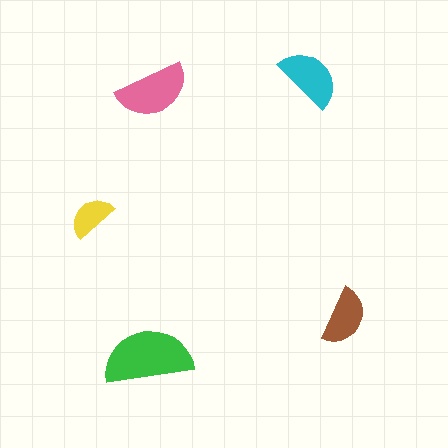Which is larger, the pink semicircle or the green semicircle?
The green one.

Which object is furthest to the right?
The brown semicircle is rightmost.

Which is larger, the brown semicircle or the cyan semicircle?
The cyan one.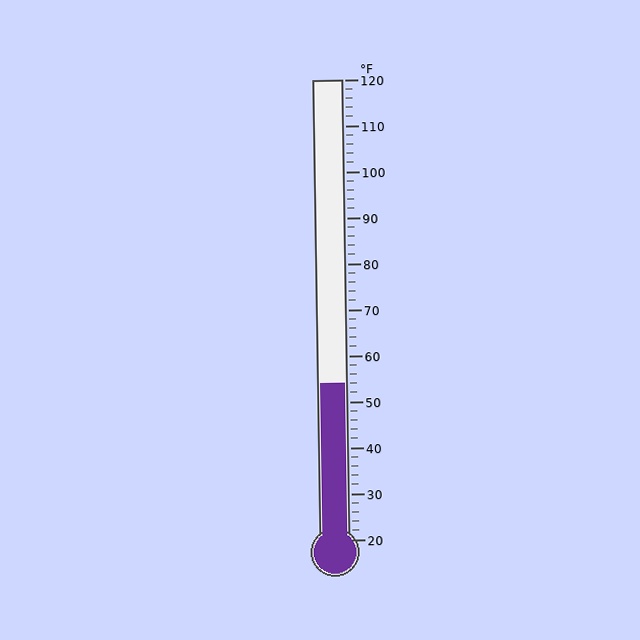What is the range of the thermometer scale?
The thermometer scale ranges from 20°F to 120°F.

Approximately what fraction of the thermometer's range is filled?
The thermometer is filled to approximately 35% of its range.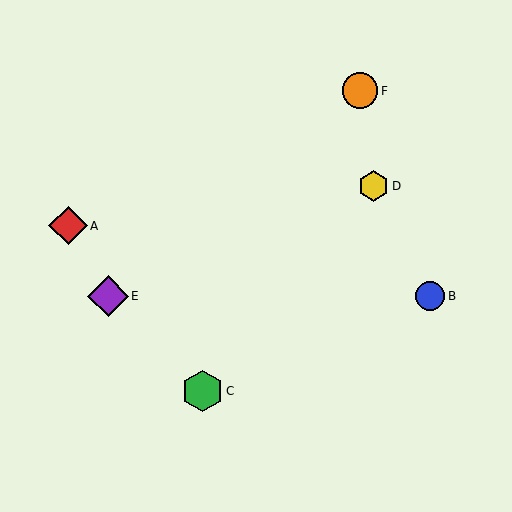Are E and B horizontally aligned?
Yes, both are at y≈296.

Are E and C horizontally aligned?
No, E is at y≈296 and C is at y≈391.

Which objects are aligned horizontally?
Objects B, E are aligned horizontally.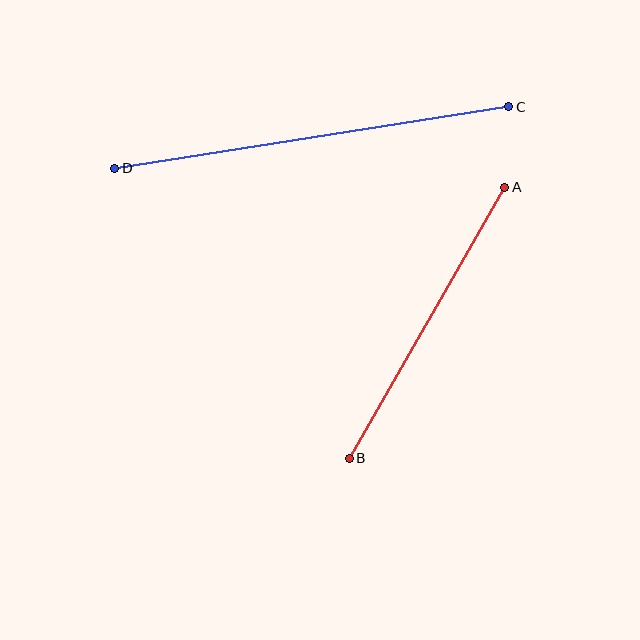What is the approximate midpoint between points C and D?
The midpoint is at approximately (312, 137) pixels.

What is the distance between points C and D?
The distance is approximately 399 pixels.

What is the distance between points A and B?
The distance is approximately 312 pixels.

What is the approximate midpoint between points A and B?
The midpoint is at approximately (427, 323) pixels.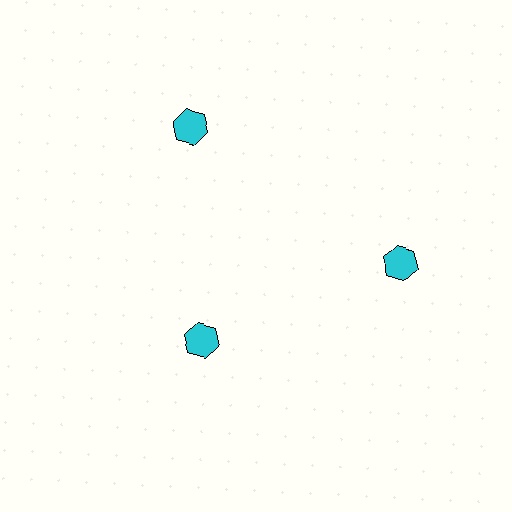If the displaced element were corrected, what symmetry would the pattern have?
It would have 3-fold rotational symmetry — the pattern would map onto itself every 120 degrees.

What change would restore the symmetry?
The symmetry would be restored by moving it outward, back onto the ring so that all 3 hexagons sit at equal angles and equal distance from the center.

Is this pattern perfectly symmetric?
No. The 3 cyan hexagons are arranged in a ring, but one element near the 7 o'clock position is pulled inward toward the center, breaking the 3-fold rotational symmetry.